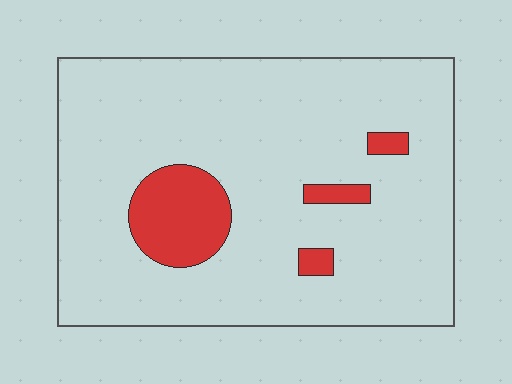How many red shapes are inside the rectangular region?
4.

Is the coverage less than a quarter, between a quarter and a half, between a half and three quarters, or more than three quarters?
Less than a quarter.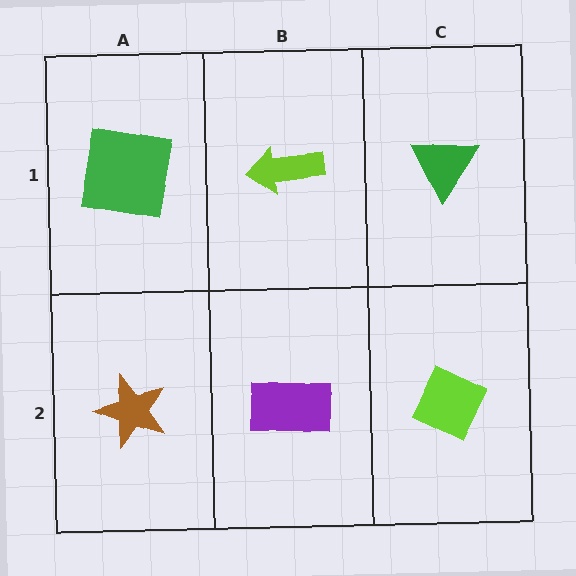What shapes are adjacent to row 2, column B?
A lime arrow (row 1, column B), a brown star (row 2, column A), a lime diamond (row 2, column C).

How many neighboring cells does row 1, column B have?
3.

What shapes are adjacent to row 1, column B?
A purple rectangle (row 2, column B), a green square (row 1, column A), a green triangle (row 1, column C).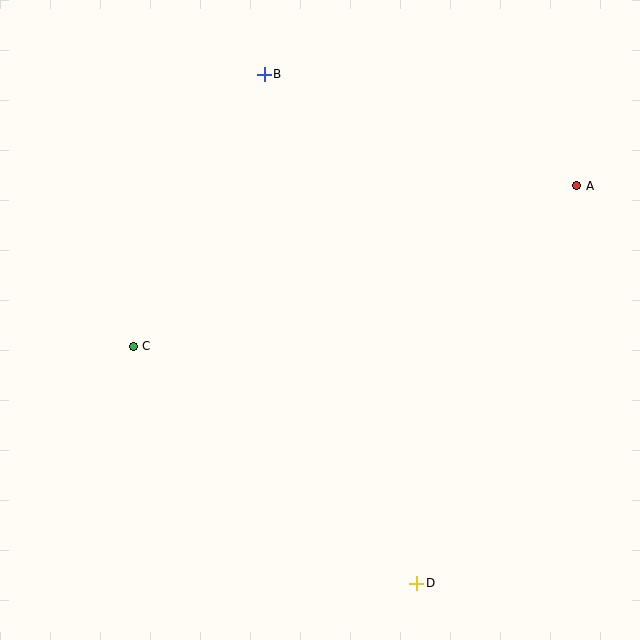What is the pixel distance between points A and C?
The distance between A and C is 471 pixels.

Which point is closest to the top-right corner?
Point A is closest to the top-right corner.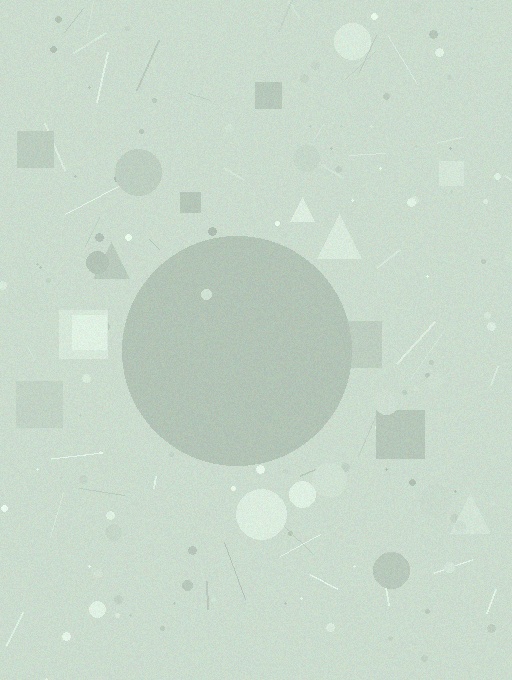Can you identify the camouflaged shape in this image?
The camouflaged shape is a circle.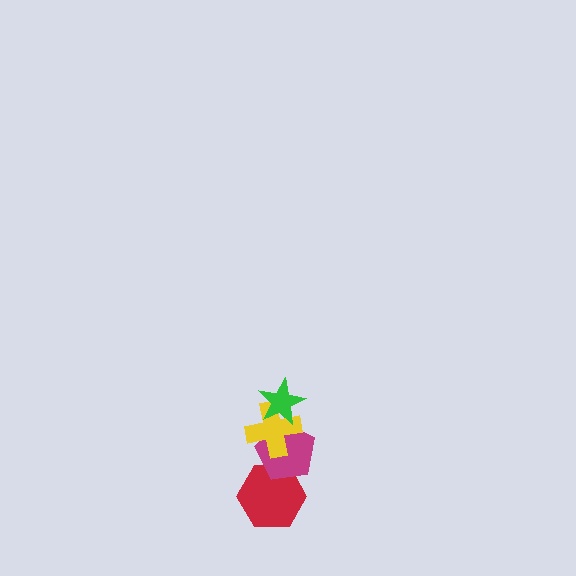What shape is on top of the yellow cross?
The green star is on top of the yellow cross.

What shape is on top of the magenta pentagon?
The yellow cross is on top of the magenta pentagon.